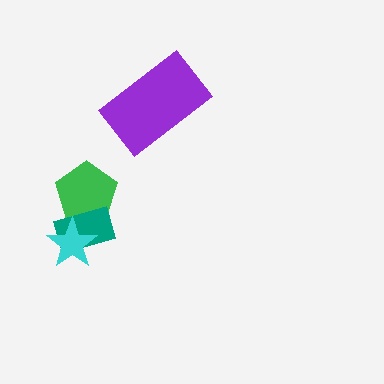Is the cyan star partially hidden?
No, no other shape covers it.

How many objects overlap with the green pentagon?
2 objects overlap with the green pentagon.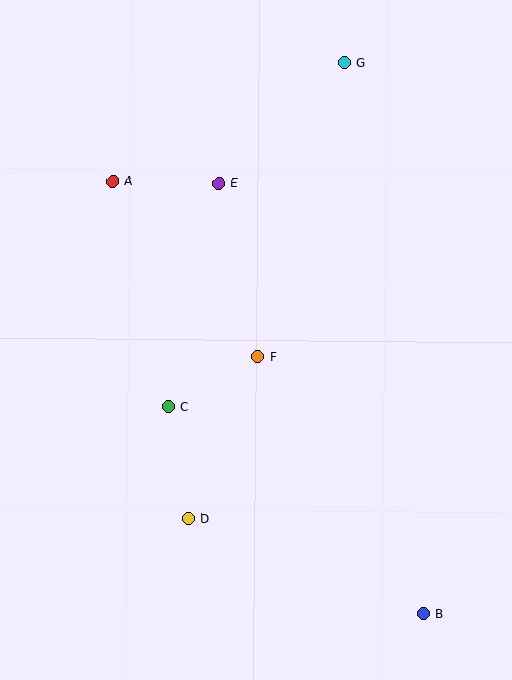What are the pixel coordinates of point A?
Point A is at (113, 181).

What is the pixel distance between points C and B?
The distance between C and B is 328 pixels.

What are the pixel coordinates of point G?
Point G is at (344, 63).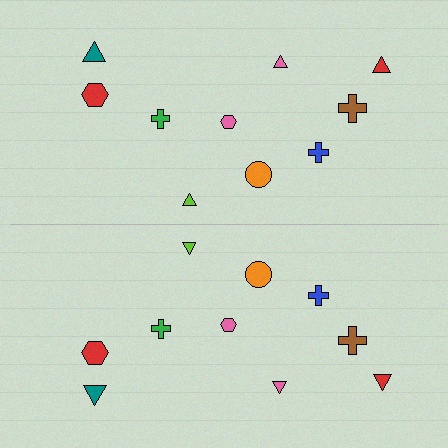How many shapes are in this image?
There are 20 shapes in this image.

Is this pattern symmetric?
Yes, this pattern has bilateral (reflection) symmetry.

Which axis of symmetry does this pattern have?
The pattern has a horizontal axis of symmetry running through the center of the image.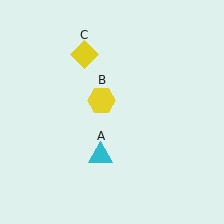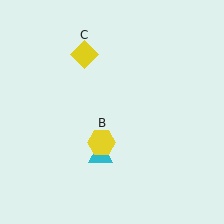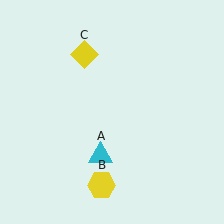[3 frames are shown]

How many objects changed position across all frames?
1 object changed position: yellow hexagon (object B).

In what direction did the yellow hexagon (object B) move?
The yellow hexagon (object B) moved down.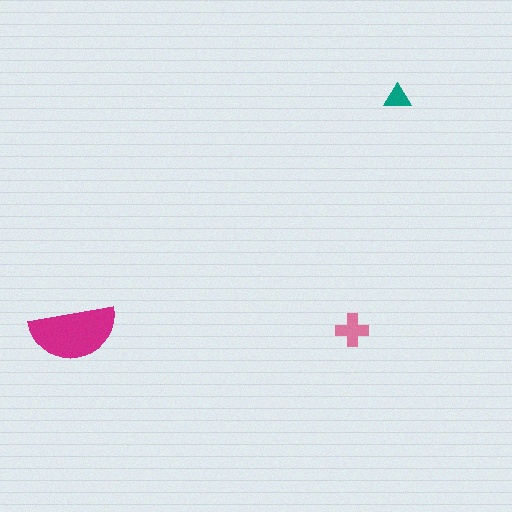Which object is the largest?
The magenta semicircle.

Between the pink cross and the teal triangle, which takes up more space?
The pink cross.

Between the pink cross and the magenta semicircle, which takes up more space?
The magenta semicircle.